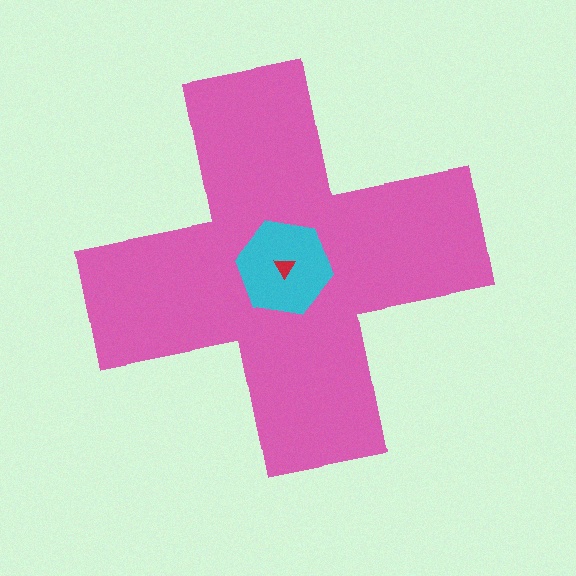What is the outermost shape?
The pink cross.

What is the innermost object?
The red triangle.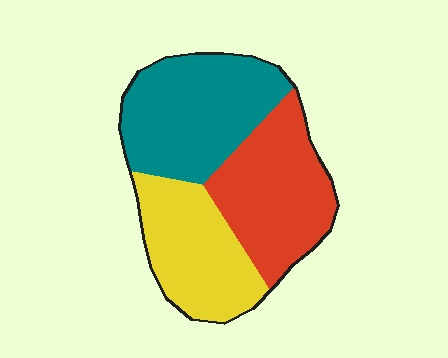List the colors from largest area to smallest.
From largest to smallest: teal, red, yellow.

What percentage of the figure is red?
Red takes up about one third (1/3) of the figure.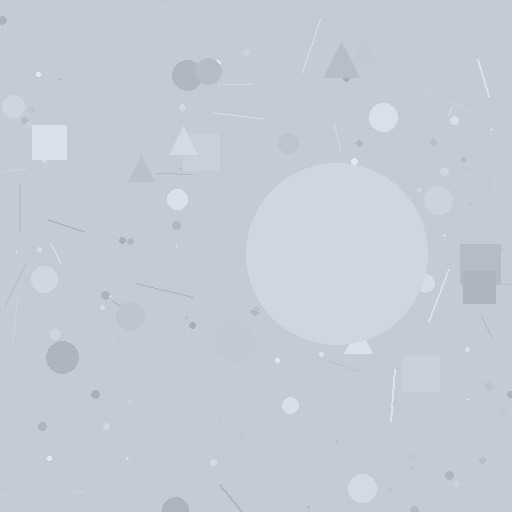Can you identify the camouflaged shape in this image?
The camouflaged shape is a circle.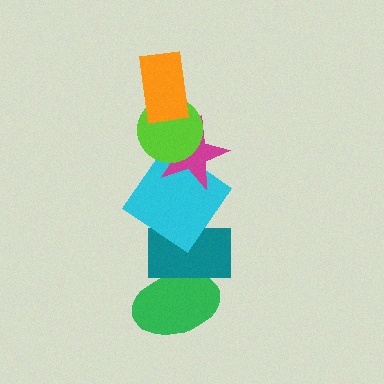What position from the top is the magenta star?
The magenta star is 3rd from the top.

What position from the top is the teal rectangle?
The teal rectangle is 5th from the top.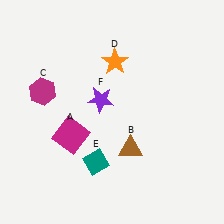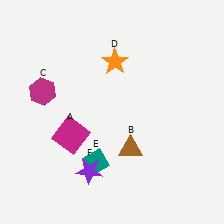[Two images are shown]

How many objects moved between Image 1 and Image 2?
1 object moved between the two images.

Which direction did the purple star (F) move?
The purple star (F) moved down.